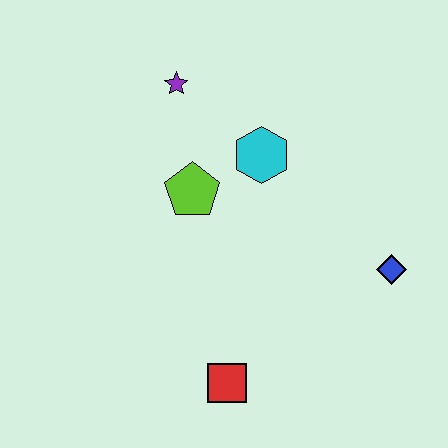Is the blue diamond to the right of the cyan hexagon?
Yes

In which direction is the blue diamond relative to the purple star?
The blue diamond is to the right of the purple star.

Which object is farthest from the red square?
The purple star is farthest from the red square.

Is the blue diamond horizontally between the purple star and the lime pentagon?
No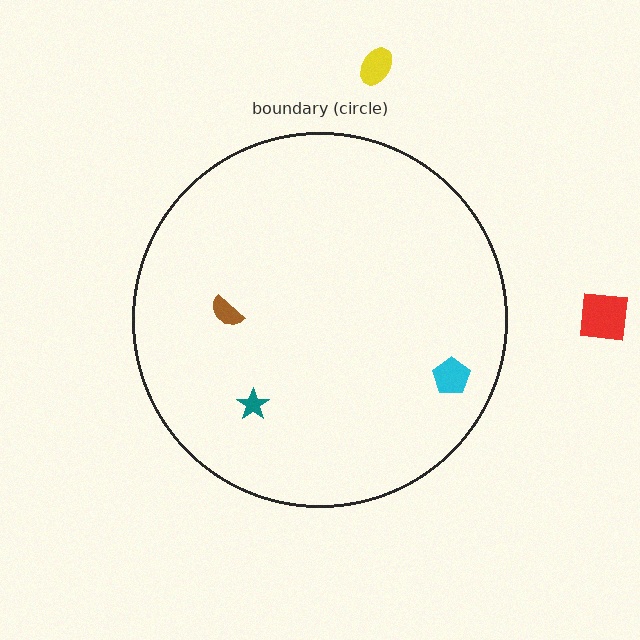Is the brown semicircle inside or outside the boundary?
Inside.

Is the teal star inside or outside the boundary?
Inside.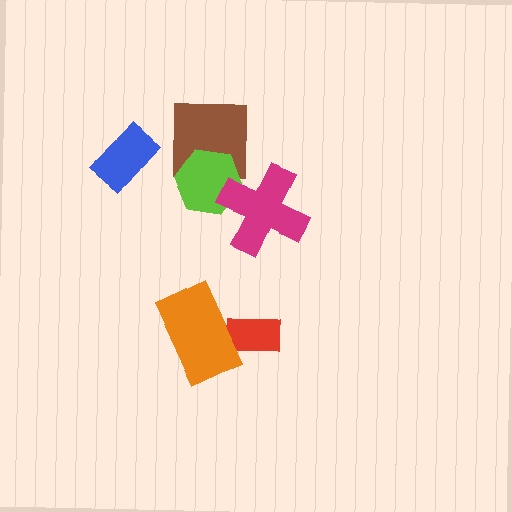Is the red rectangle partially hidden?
Yes, it is partially covered by another shape.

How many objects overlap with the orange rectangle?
1 object overlaps with the orange rectangle.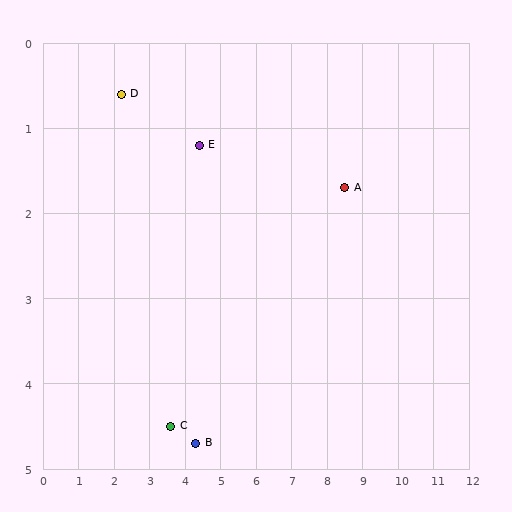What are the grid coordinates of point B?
Point B is at approximately (4.3, 4.7).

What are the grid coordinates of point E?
Point E is at approximately (4.4, 1.2).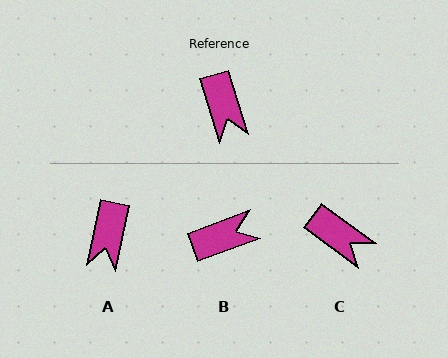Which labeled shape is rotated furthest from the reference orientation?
B, about 94 degrees away.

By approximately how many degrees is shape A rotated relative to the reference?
Approximately 29 degrees clockwise.